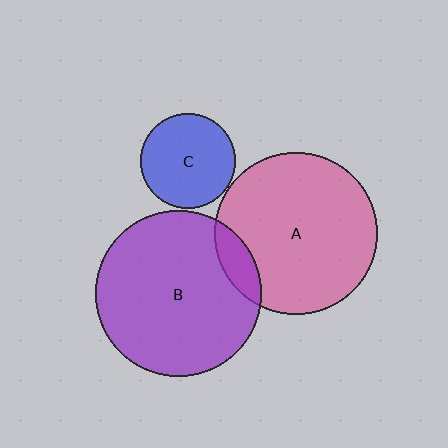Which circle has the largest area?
Circle B (purple).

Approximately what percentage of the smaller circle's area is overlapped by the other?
Approximately 10%.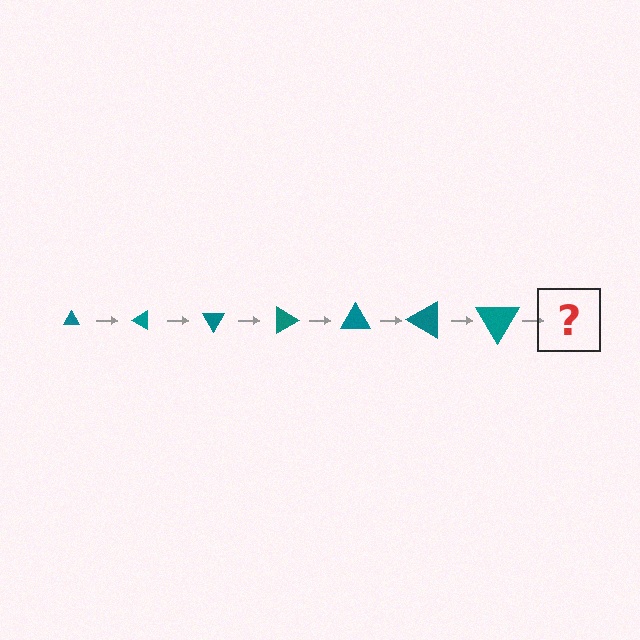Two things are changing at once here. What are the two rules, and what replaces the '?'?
The two rules are that the triangle grows larger each step and it rotates 30 degrees each step. The '?' should be a triangle, larger than the previous one and rotated 210 degrees from the start.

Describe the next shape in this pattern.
It should be a triangle, larger than the previous one and rotated 210 degrees from the start.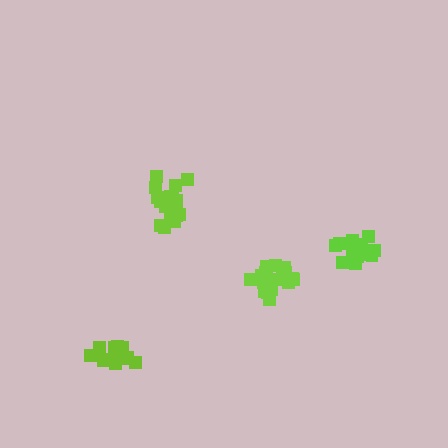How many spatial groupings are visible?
There are 4 spatial groupings.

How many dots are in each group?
Group 1: 14 dots, Group 2: 15 dots, Group 3: 20 dots, Group 4: 20 dots (69 total).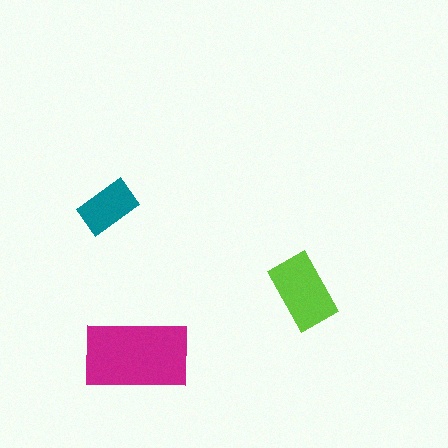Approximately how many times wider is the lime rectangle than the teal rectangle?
About 1.5 times wider.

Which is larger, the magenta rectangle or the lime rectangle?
The magenta one.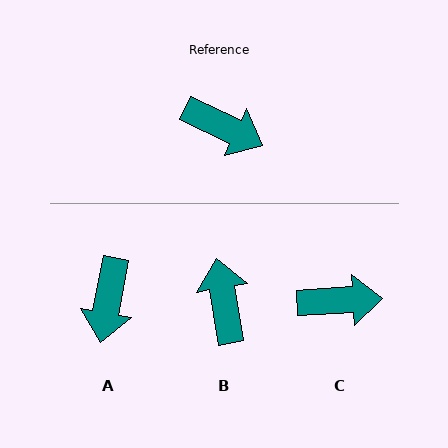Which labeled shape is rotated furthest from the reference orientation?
B, about 125 degrees away.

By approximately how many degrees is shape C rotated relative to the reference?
Approximately 29 degrees counter-clockwise.